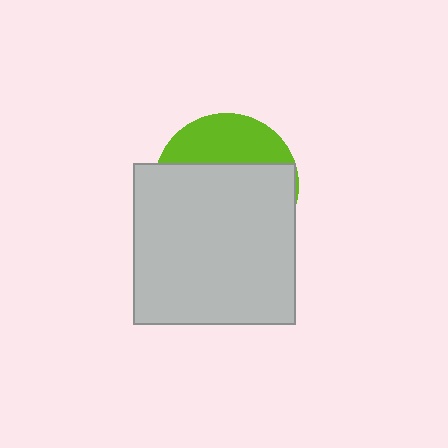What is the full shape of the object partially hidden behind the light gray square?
The partially hidden object is a lime circle.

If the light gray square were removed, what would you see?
You would see the complete lime circle.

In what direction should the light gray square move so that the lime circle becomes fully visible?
The light gray square should move down. That is the shortest direction to clear the overlap and leave the lime circle fully visible.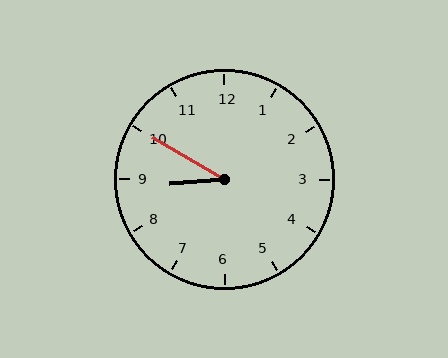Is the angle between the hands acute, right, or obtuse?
It is acute.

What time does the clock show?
8:50.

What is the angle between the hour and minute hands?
Approximately 35 degrees.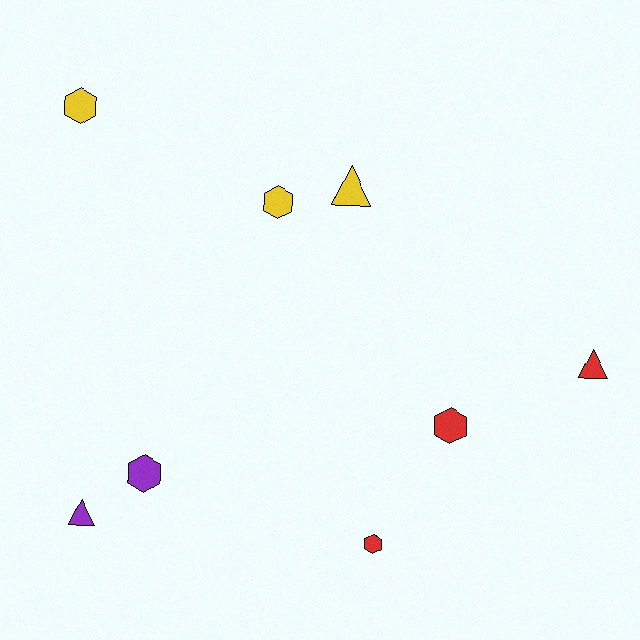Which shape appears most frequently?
Hexagon, with 5 objects.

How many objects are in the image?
There are 8 objects.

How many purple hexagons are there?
There is 1 purple hexagon.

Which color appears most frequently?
Yellow, with 3 objects.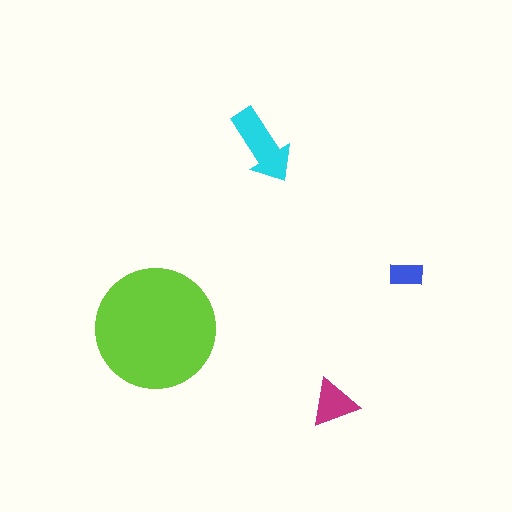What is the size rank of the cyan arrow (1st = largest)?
2nd.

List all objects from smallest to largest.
The blue rectangle, the magenta triangle, the cyan arrow, the lime circle.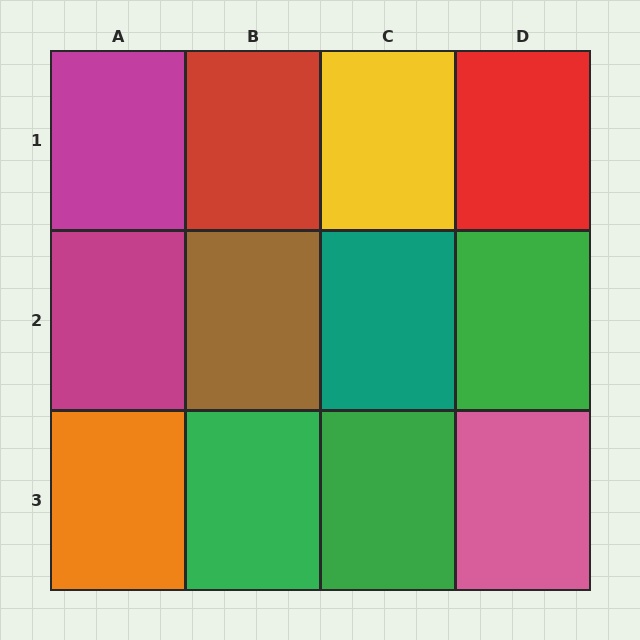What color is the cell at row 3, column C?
Green.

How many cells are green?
3 cells are green.